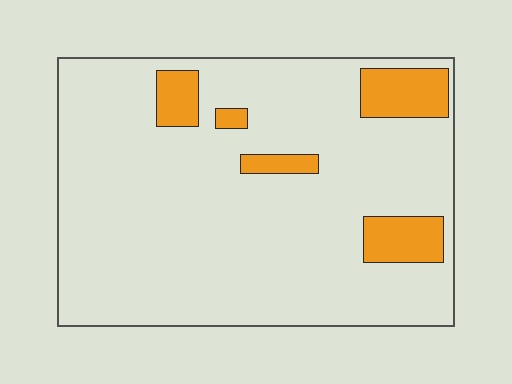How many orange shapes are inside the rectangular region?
5.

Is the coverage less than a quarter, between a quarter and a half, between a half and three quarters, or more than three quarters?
Less than a quarter.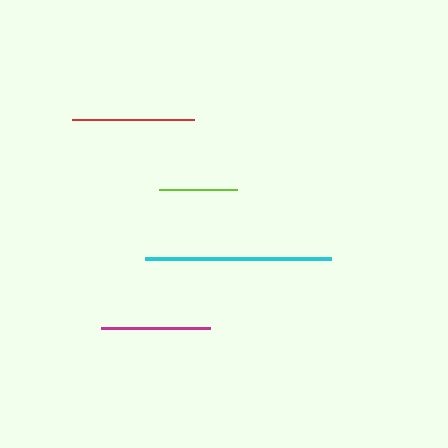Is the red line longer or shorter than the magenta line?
The red line is longer than the magenta line.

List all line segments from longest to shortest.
From longest to shortest: cyan, red, magenta, lime.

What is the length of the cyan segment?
The cyan segment is approximately 186 pixels long.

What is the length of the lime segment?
The lime segment is approximately 78 pixels long.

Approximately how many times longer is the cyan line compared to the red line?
The cyan line is approximately 1.5 times the length of the red line.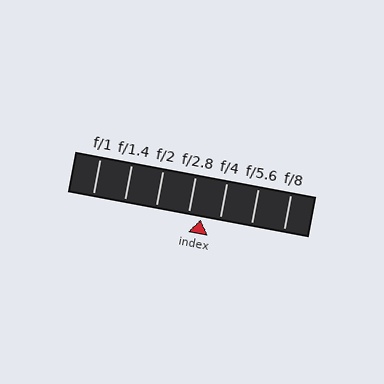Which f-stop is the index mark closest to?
The index mark is closest to f/2.8.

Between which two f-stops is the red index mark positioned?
The index mark is between f/2.8 and f/4.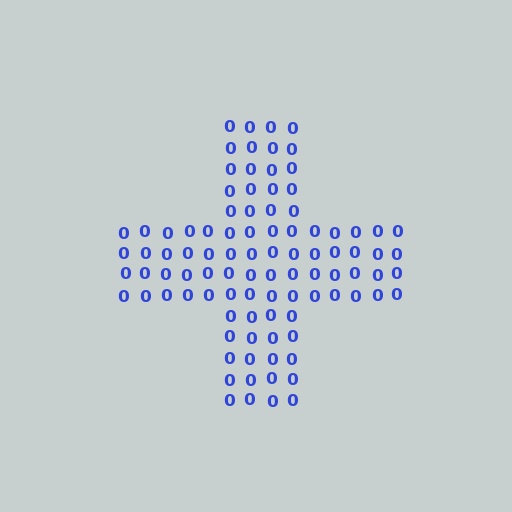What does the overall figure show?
The overall figure shows a cross.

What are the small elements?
The small elements are digit 0's.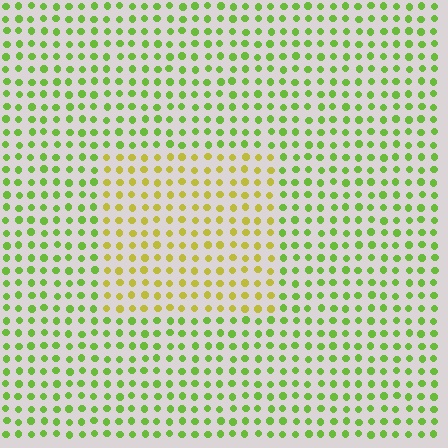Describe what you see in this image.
The image is filled with small lime elements in a uniform arrangement. A rectangle-shaped region is visible where the elements are tinted to a slightly different hue, forming a subtle color boundary.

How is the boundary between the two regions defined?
The boundary is defined purely by a slight shift in hue (about 39 degrees). Spacing, size, and orientation are identical on both sides.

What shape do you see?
I see a rectangle.